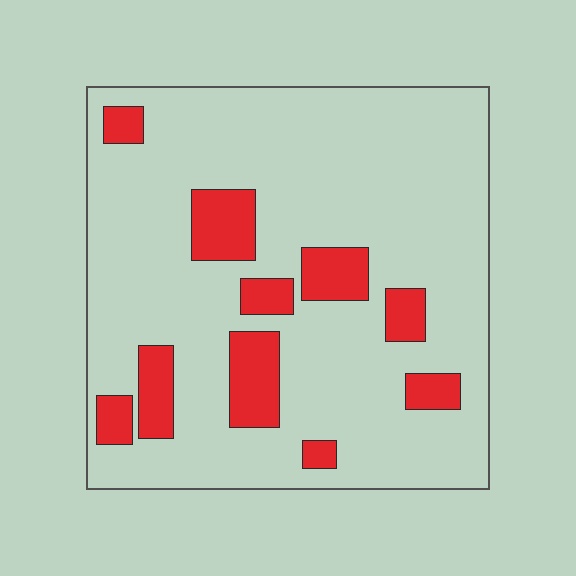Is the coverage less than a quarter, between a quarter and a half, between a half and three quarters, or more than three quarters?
Less than a quarter.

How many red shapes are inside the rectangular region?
10.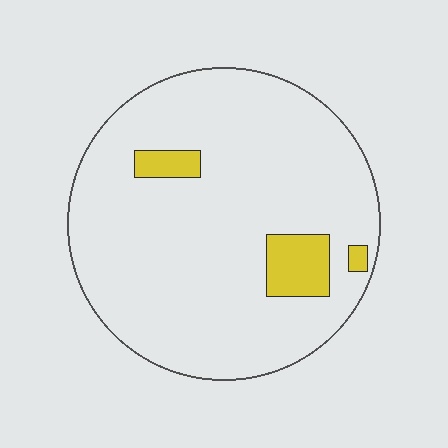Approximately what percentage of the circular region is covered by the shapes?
Approximately 10%.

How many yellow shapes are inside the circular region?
3.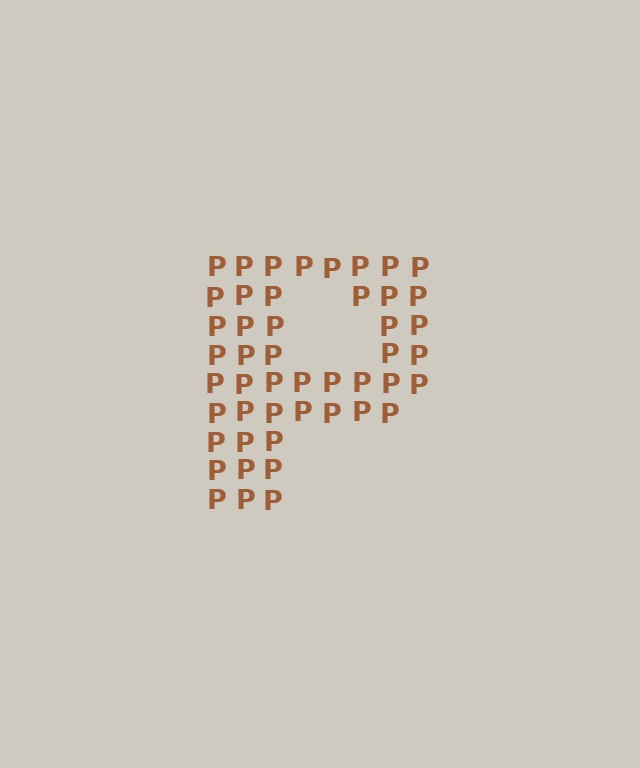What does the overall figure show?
The overall figure shows the letter P.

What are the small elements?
The small elements are letter P's.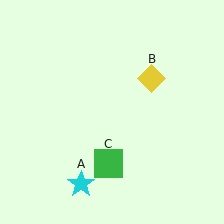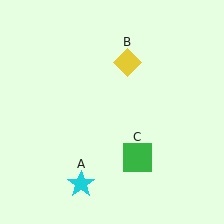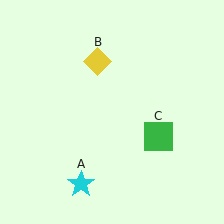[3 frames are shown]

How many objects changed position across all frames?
2 objects changed position: yellow diamond (object B), green square (object C).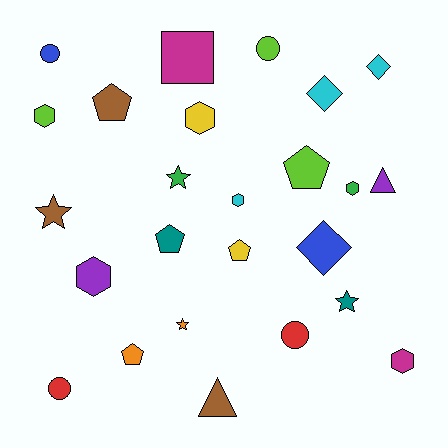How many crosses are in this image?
There are no crosses.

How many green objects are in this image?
There are 2 green objects.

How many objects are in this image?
There are 25 objects.